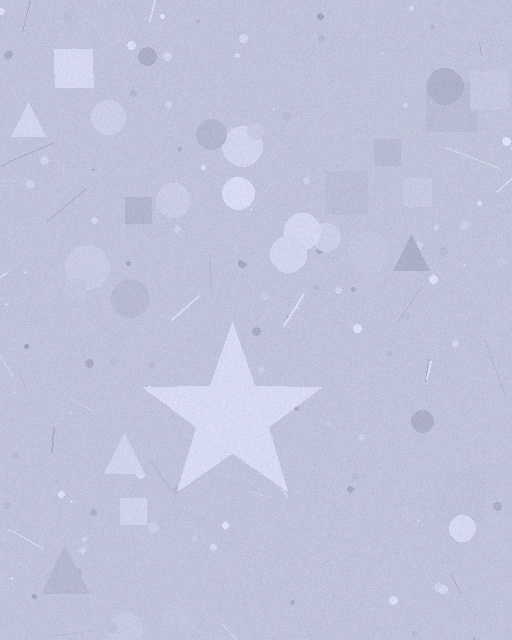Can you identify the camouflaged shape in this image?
The camouflaged shape is a star.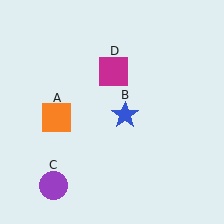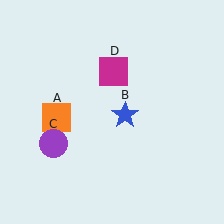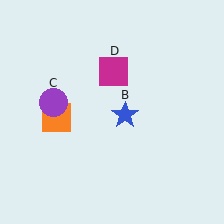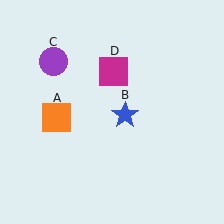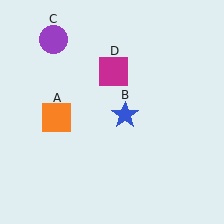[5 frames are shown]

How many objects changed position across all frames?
1 object changed position: purple circle (object C).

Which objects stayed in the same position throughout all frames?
Orange square (object A) and blue star (object B) and magenta square (object D) remained stationary.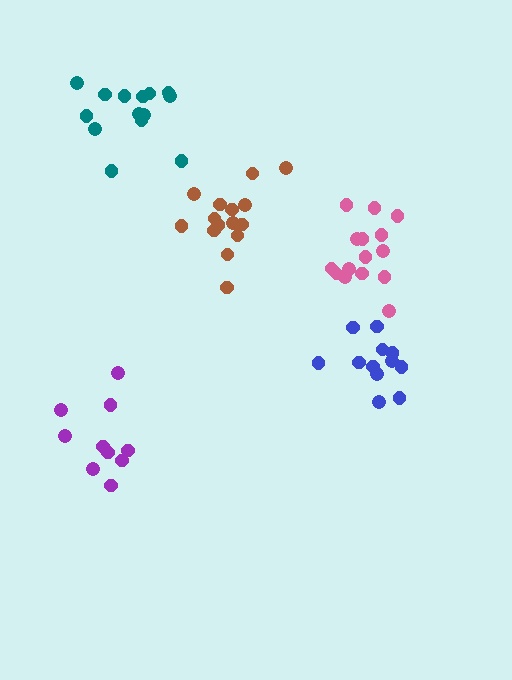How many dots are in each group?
Group 1: 15 dots, Group 2: 14 dots, Group 3: 10 dots, Group 4: 15 dots, Group 5: 12 dots (66 total).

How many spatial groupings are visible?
There are 5 spatial groupings.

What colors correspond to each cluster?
The clusters are colored: pink, teal, purple, brown, blue.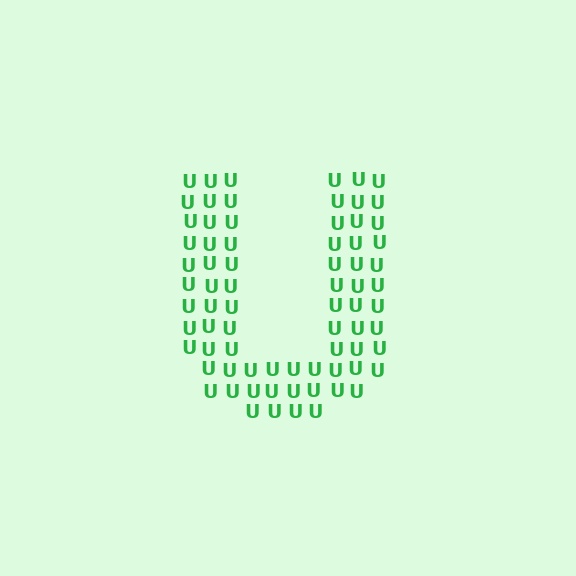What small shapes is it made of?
It is made of small letter U's.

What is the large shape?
The large shape is the letter U.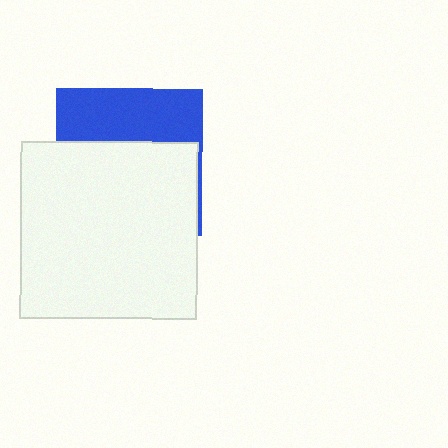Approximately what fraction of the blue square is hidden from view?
Roughly 63% of the blue square is hidden behind the white square.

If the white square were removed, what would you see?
You would see the complete blue square.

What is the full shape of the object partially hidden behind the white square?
The partially hidden object is a blue square.